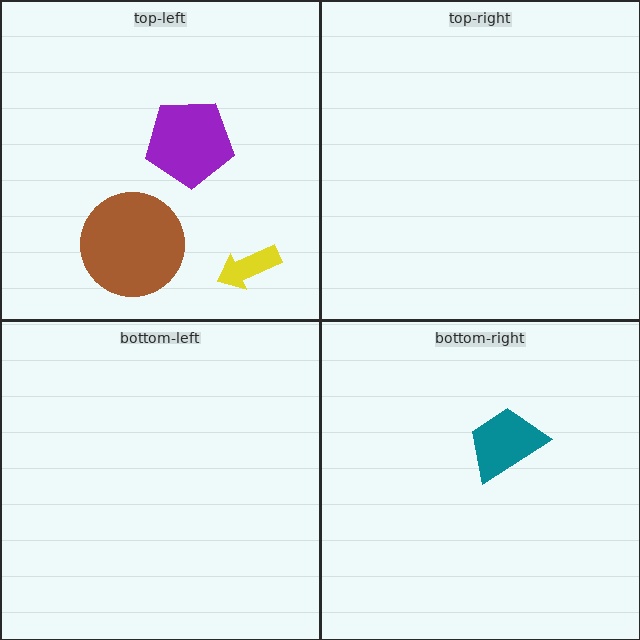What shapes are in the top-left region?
The brown circle, the yellow arrow, the purple pentagon.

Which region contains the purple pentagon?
The top-left region.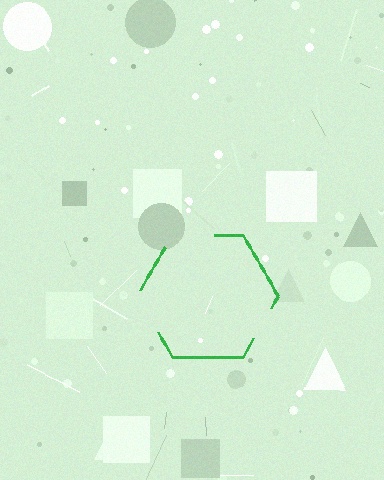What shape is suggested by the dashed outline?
The dashed outline suggests a hexagon.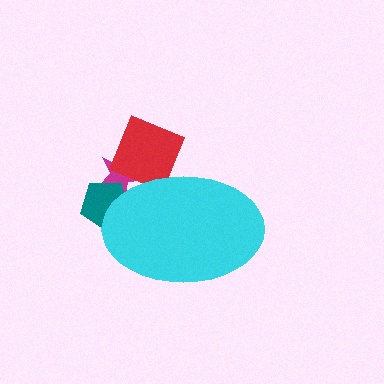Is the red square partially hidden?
Yes, the red square is partially hidden behind the cyan ellipse.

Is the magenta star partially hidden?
Yes, the magenta star is partially hidden behind the cyan ellipse.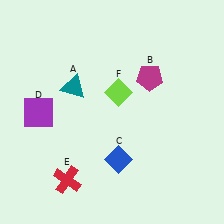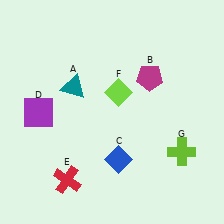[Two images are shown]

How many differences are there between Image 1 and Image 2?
There is 1 difference between the two images.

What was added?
A lime cross (G) was added in Image 2.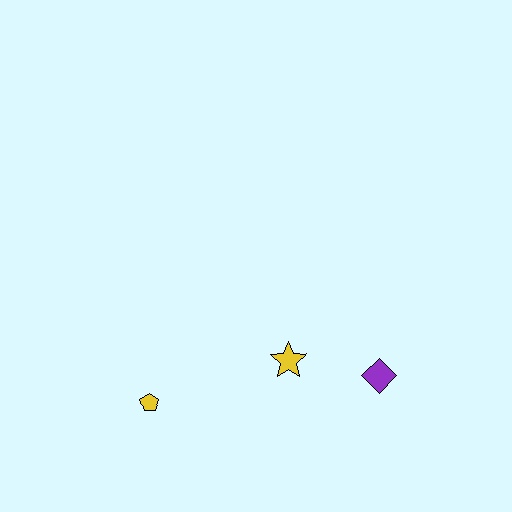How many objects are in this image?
There are 3 objects.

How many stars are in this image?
There is 1 star.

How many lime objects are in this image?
There are no lime objects.